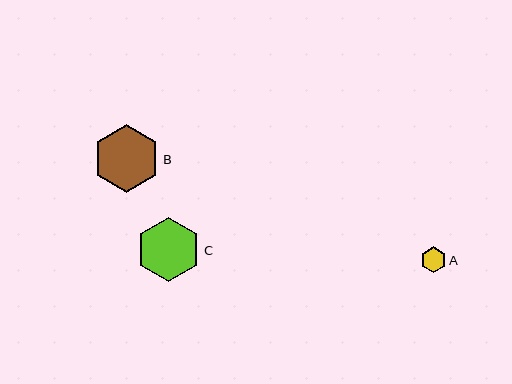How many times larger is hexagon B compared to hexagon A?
Hexagon B is approximately 2.6 times the size of hexagon A.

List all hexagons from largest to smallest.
From largest to smallest: B, C, A.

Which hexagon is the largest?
Hexagon B is the largest with a size of approximately 67 pixels.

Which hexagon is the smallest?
Hexagon A is the smallest with a size of approximately 26 pixels.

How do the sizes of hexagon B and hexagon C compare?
Hexagon B and hexagon C are approximately the same size.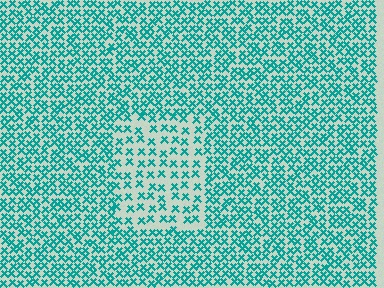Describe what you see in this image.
The image contains small teal elements arranged at two different densities. A rectangle-shaped region is visible where the elements are less densely packed than the surrounding area.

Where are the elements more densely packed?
The elements are more densely packed outside the rectangle boundary.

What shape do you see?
I see a rectangle.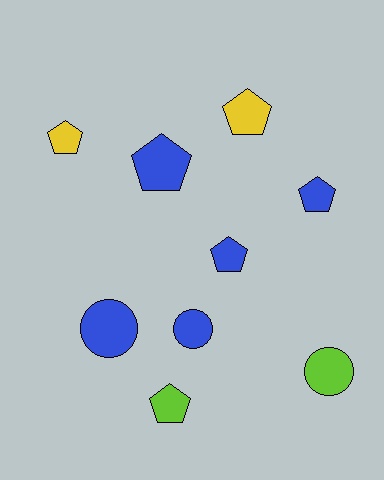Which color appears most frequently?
Blue, with 5 objects.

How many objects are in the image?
There are 9 objects.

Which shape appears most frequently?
Pentagon, with 6 objects.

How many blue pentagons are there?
There are 3 blue pentagons.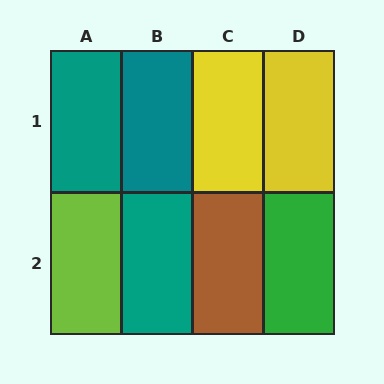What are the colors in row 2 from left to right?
Lime, teal, brown, green.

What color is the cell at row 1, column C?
Yellow.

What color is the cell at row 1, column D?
Yellow.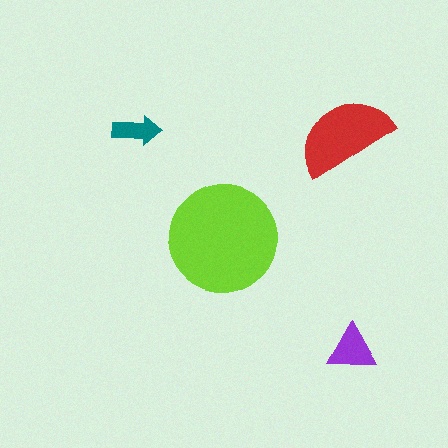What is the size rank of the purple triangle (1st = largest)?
3rd.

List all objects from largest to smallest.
The lime circle, the red semicircle, the purple triangle, the teal arrow.